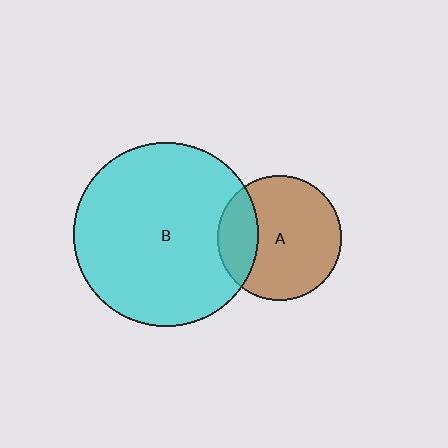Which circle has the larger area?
Circle B (cyan).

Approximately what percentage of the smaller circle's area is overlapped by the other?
Approximately 25%.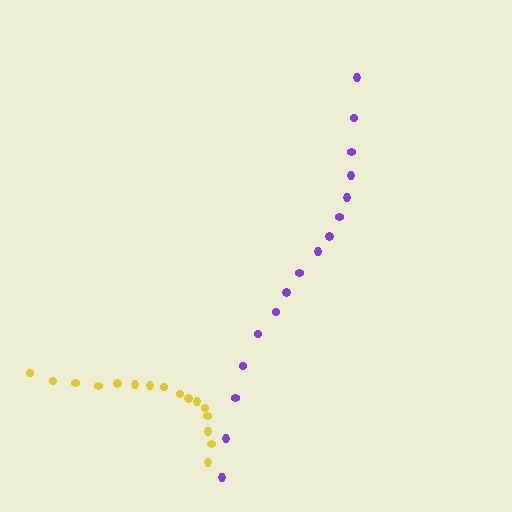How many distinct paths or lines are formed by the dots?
There are 2 distinct paths.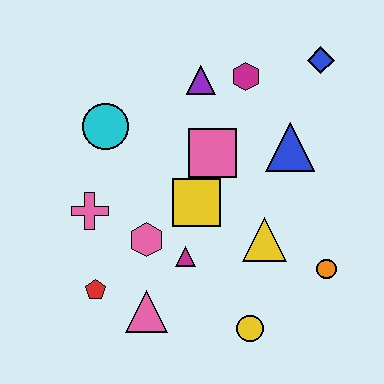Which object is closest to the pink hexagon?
The magenta triangle is closest to the pink hexagon.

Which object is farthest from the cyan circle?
The orange circle is farthest from the cyan circle.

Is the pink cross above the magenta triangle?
Yes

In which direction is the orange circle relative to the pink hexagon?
The orange circle is to the right of the pink hexagon.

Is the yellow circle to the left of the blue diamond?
Yes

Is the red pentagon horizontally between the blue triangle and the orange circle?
No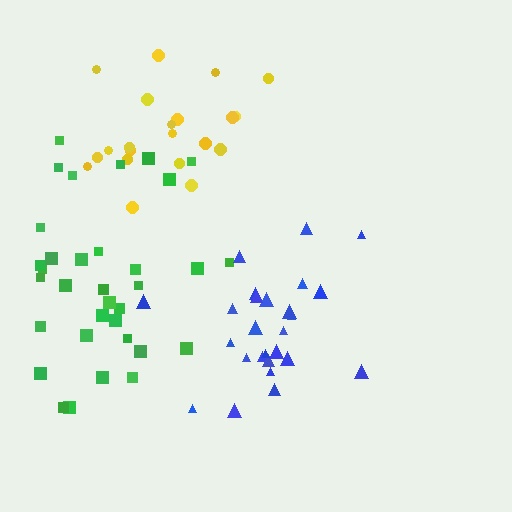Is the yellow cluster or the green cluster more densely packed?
Yellow.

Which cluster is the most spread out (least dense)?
Green.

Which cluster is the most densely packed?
Blue.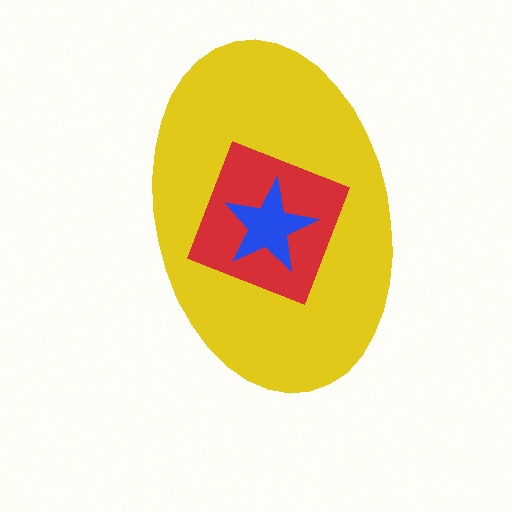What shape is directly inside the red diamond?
The blue star.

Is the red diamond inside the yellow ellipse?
Yes.